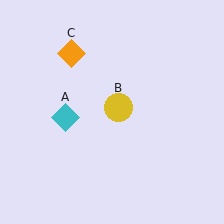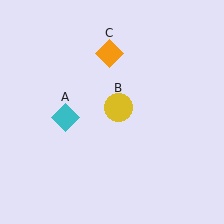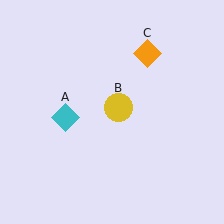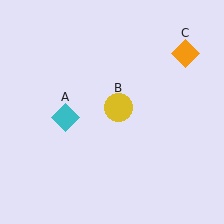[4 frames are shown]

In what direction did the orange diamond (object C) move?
The orange diamond (object C) moved right.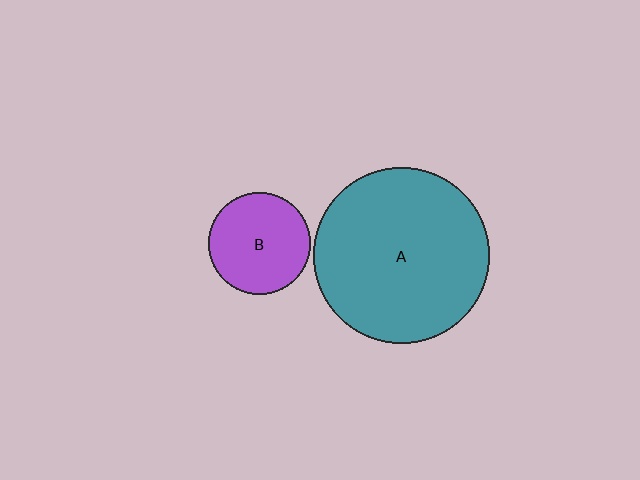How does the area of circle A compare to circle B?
Approximately 3.0 times.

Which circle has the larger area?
Circle A (teal).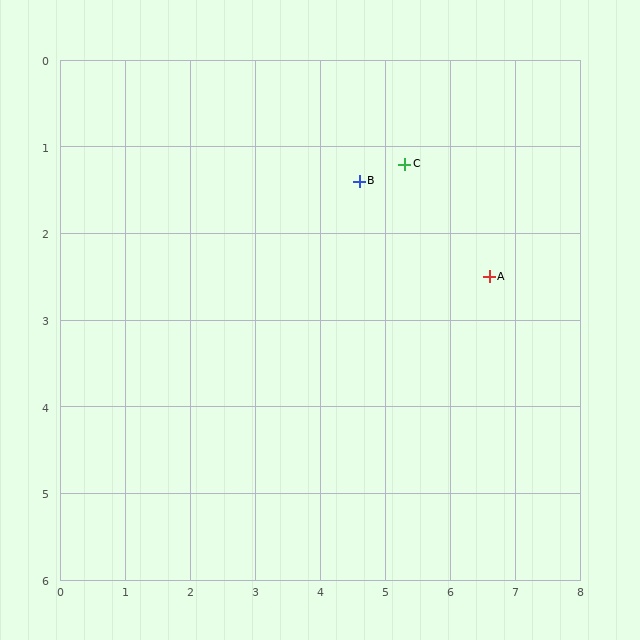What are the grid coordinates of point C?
Point C is at approximately (5.3, 1.2).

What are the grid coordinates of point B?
Point B is at approximately (4.6, 1.4).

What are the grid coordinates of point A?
Point A is at approximately (6.6, 2.5).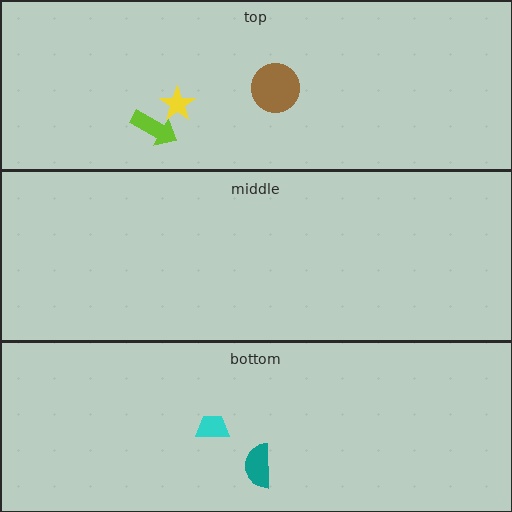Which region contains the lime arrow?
The top region.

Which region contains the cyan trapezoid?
The bottom region.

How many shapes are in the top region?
3.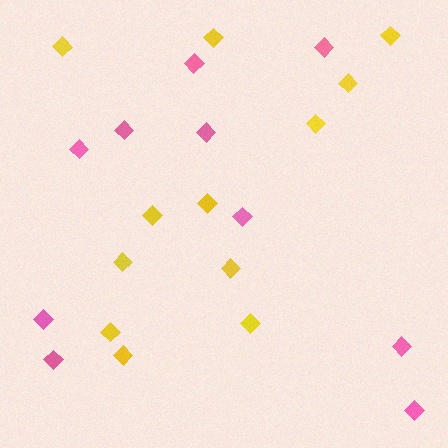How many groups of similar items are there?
There are 2 groups: one group of pink diamonds (10) and one group of yellow diamonds (12).